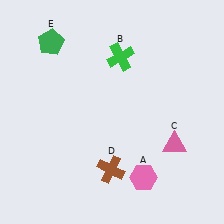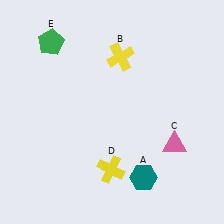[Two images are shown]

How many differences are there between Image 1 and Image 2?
There are 3 differences between the two images.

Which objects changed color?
A changed from pink to teal. B changed from green to yellow. D changed from brown to yellow.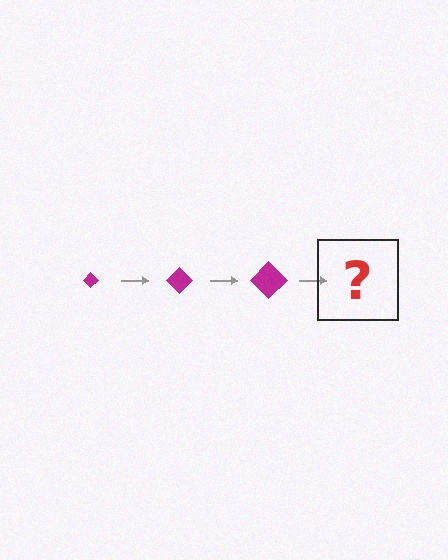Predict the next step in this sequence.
The next step is a magenta diamond, larger than the previous one.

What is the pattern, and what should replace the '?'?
The pattern is that the diamond gets progressively larger each step. The '?' should be a magenta diamond, larger than the previous one.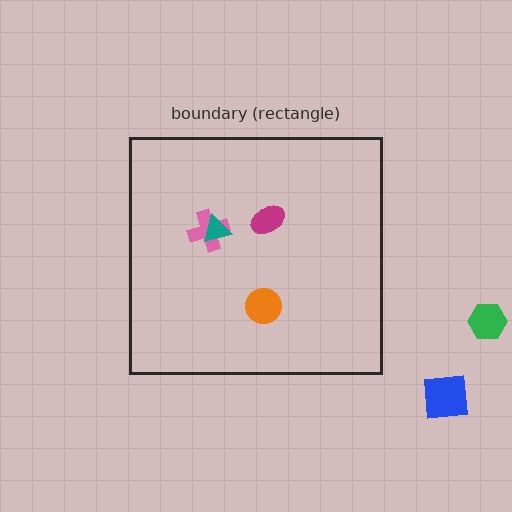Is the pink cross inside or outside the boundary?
Inside.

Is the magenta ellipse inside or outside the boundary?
Inside.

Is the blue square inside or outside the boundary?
Outside.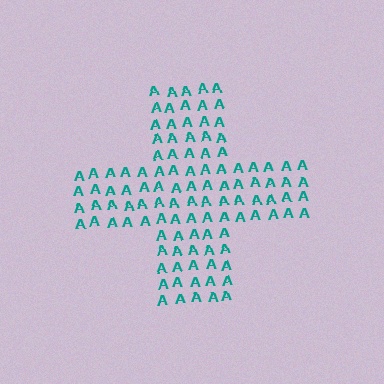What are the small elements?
The small elements are letter A's.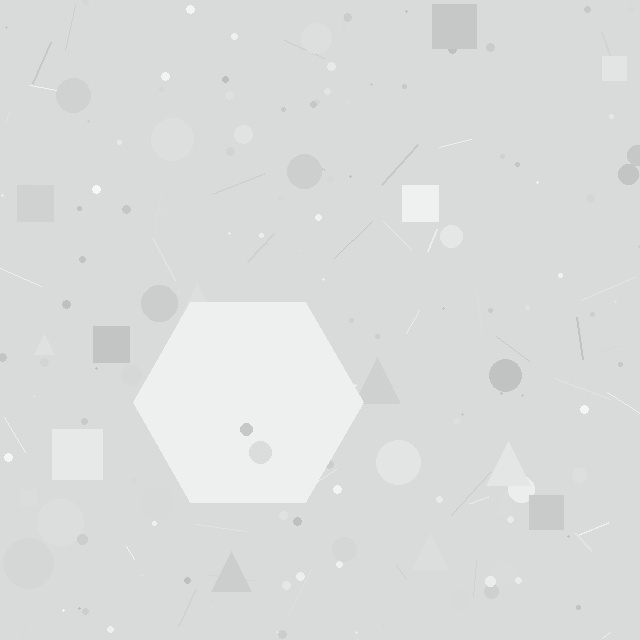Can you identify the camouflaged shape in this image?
The camouflaged shape is a hexagon.